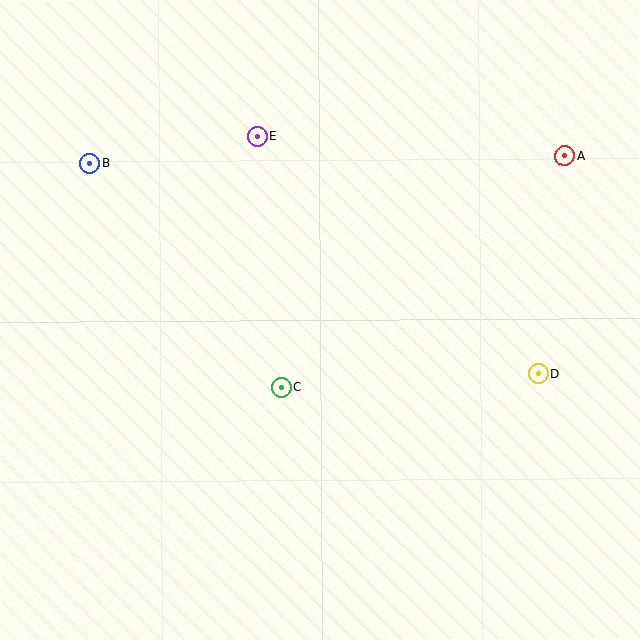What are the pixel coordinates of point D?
Point D is at (539, 373).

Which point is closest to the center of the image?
Point C at (282, 387) is closest to the center.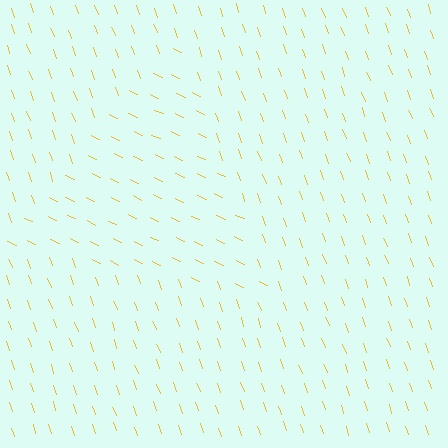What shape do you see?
I see a triangle.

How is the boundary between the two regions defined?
The boundary is defined purely by a change in line orientation (approximately 45 degrees difference). All lines are the same color and thickness.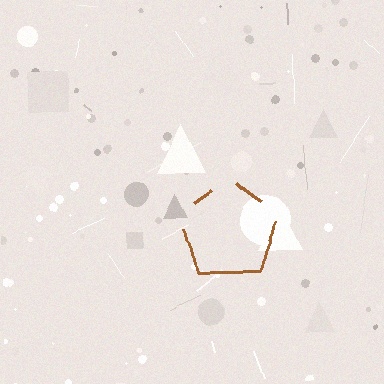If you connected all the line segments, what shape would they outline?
They would outline a pentagon.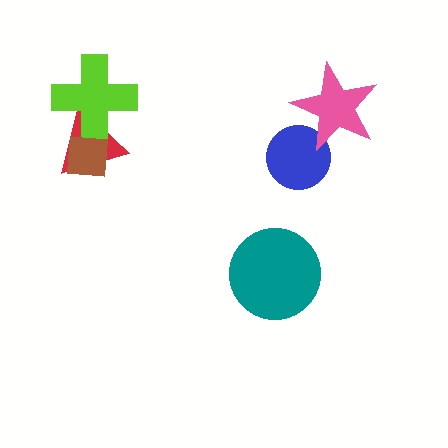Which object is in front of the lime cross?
The brown square is in front of the lime cross.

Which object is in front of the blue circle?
The pink star is in front of the blue circle.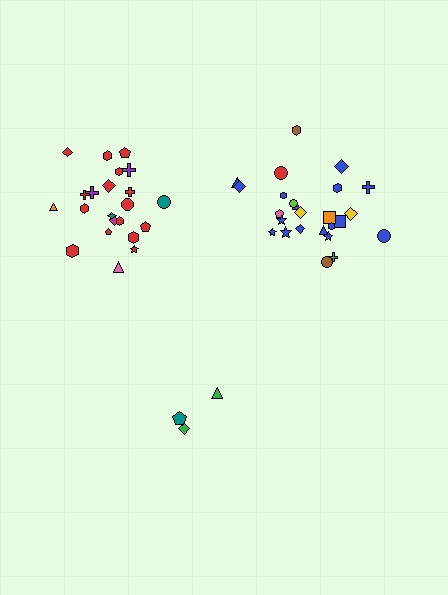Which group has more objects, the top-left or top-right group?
The top-right group.